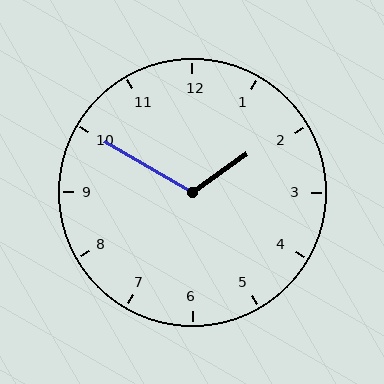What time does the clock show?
1:50.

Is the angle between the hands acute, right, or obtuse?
It is obtuse.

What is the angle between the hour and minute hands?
Approximately 115 degrees.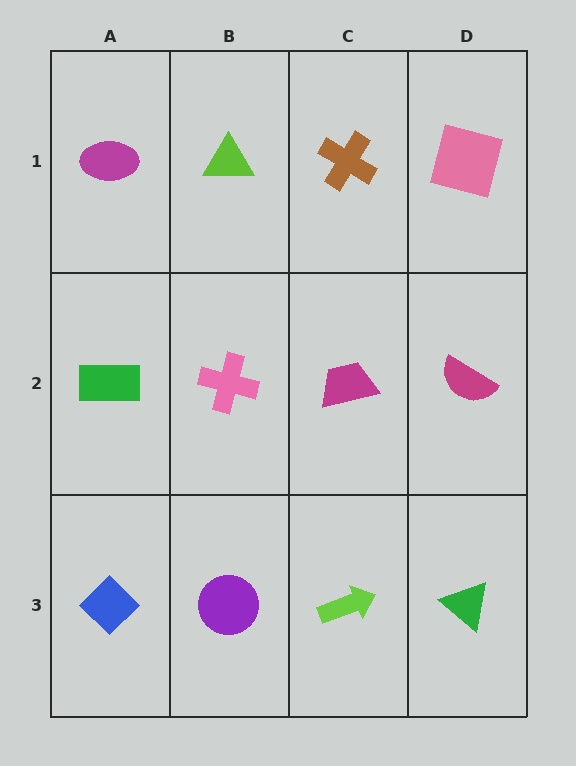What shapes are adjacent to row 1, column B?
A pink cross (row 2, column B), a magenta ellipse (row 1, column A), a brown cross (row 1, column C).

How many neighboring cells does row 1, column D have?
2.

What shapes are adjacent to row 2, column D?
A pink square (row 1, column D), a green triangle (row 3, column D), a magenta trapezoid (row 2, column C).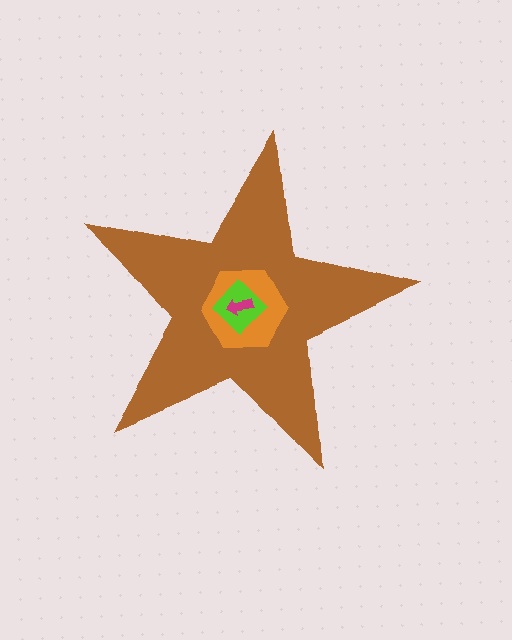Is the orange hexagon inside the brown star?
Yes.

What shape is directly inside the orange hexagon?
The lime diamond.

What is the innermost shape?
The magenta arrow.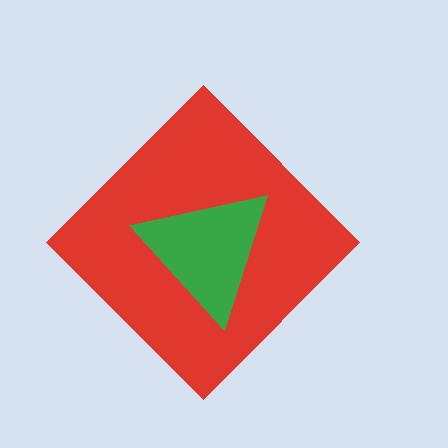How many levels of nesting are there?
2.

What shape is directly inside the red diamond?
The green triangle.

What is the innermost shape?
The green triangle.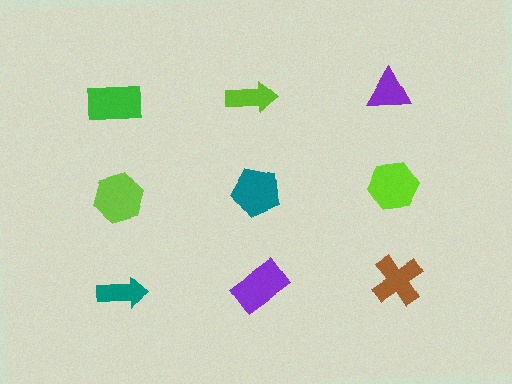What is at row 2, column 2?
A teal pentagon.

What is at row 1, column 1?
A green rectangle.